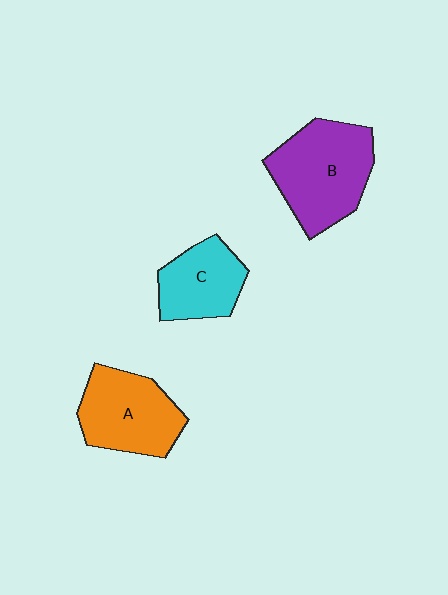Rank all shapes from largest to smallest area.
From largest to smallest: B (purple), A (orange), C (cyan).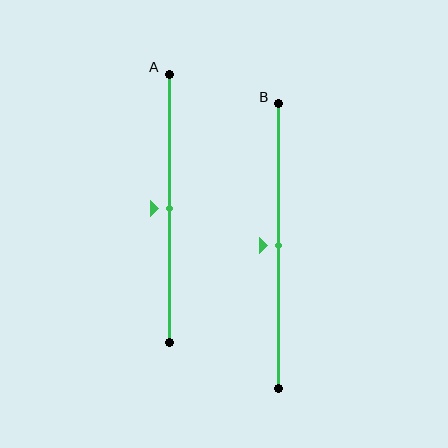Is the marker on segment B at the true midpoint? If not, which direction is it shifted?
Yes, the marker on segment B is at the true midpoint.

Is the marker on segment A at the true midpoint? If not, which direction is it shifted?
Yes, the marker on segment A is at the true midpoint.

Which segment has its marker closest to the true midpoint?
Segment A has its marker closest to the true midpoint.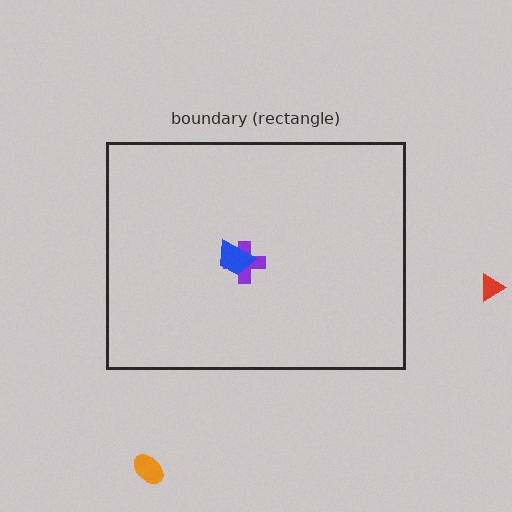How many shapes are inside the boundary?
2 inside, 2 outside.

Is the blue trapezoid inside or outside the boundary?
Inside.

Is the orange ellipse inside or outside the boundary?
Outside.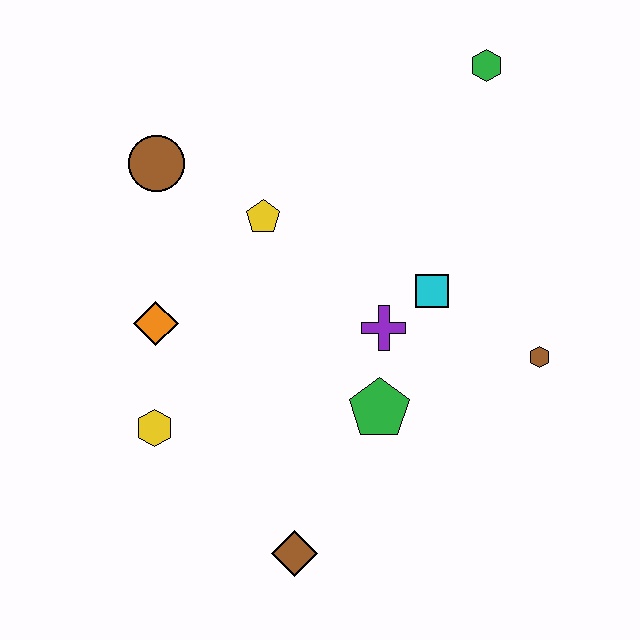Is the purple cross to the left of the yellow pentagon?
No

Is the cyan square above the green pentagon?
Yes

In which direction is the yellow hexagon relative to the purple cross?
The yellow hexagon is to the left of the purple cross.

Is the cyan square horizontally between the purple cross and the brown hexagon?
Yes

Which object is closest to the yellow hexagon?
The orange diamond is closest to the yellow hexagon.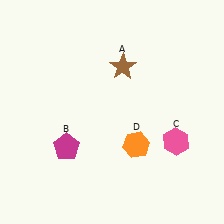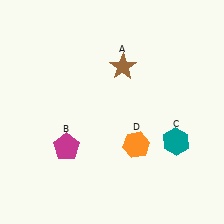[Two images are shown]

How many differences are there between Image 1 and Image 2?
There is 1 difference between the two images.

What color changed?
The hexagon (C) changed from pink in Image 1 to teal in Image 2.